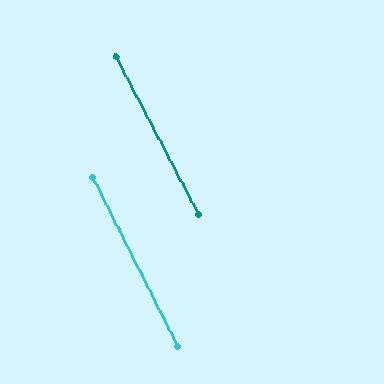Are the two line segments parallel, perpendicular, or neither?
Parallel — their directions differ by only 1.2°.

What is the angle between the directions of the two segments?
Approximately 1 degree.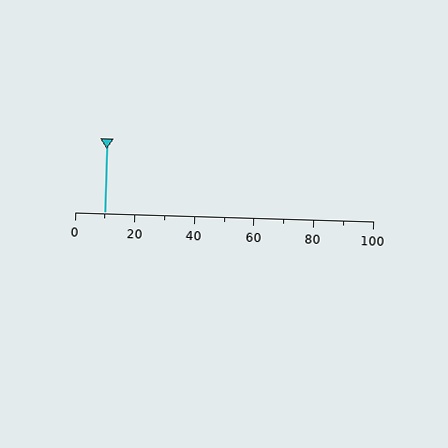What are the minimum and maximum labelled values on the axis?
The axis runs from 0 to 100.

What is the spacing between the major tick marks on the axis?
The major ticks are spaced 20 apart.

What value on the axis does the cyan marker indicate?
The marker indicates approximately 10.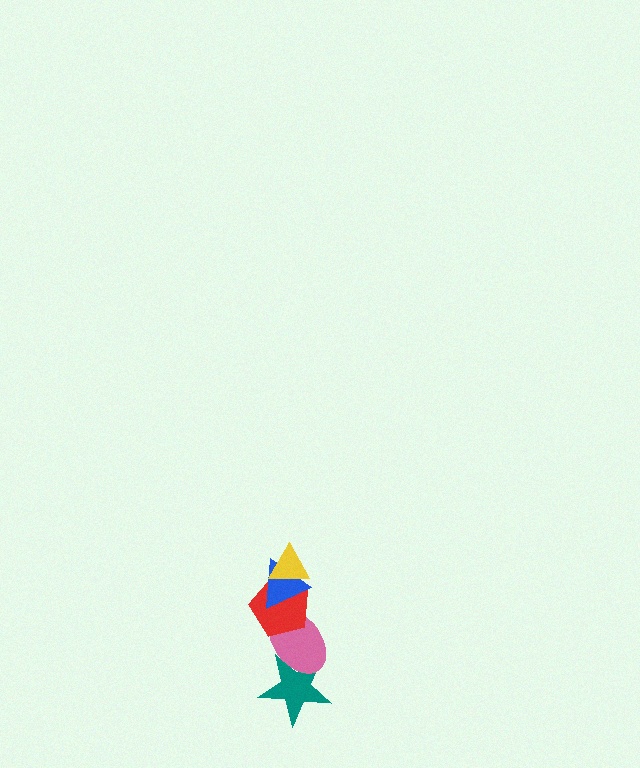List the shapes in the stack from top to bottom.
From top to bottom: the yellow triangle, the blue triangle, the red pentagon, the pink ellipse, the teal star.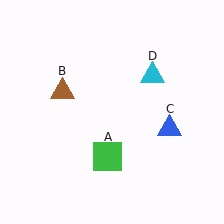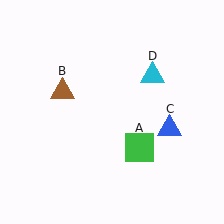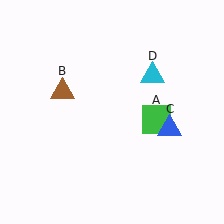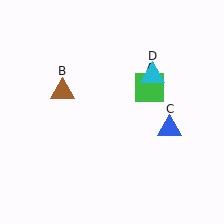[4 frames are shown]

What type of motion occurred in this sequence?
The green square (object A) rotated counterclockwise around the center of the scene.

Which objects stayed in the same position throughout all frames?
Brown triangle (object B) and blue triangle (object C) and cyan triangle (object D) remained stationary.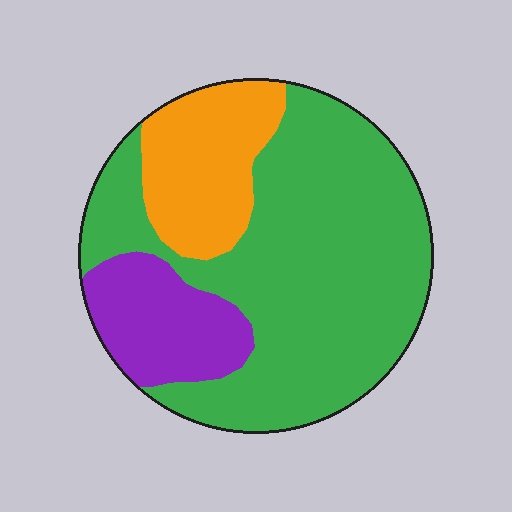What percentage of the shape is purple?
Purple takes up about one sixth (1/6) of the shape.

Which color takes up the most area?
Green, at roughly 65%.